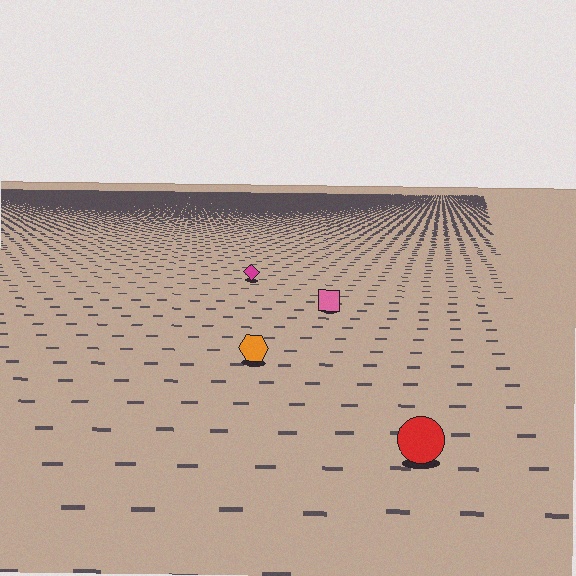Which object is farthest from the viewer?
The magenta diamond is farthest from the viewer. It appears smaller and the ground texture around it is denser.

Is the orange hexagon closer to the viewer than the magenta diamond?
Yes. The orange hexagon is closer — you can tell from the texture gradient: the ground texture is coarser near it.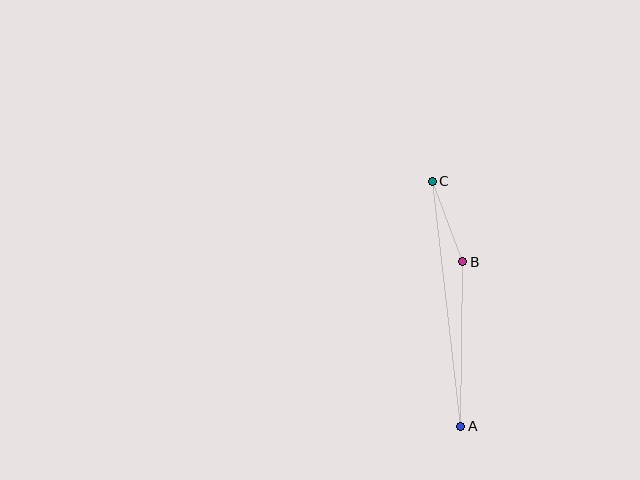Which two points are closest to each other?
Points B and C are closest to each other.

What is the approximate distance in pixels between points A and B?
The distance between A and B is approximately 165 pixels.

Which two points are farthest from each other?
Points A and C are farthest from each other.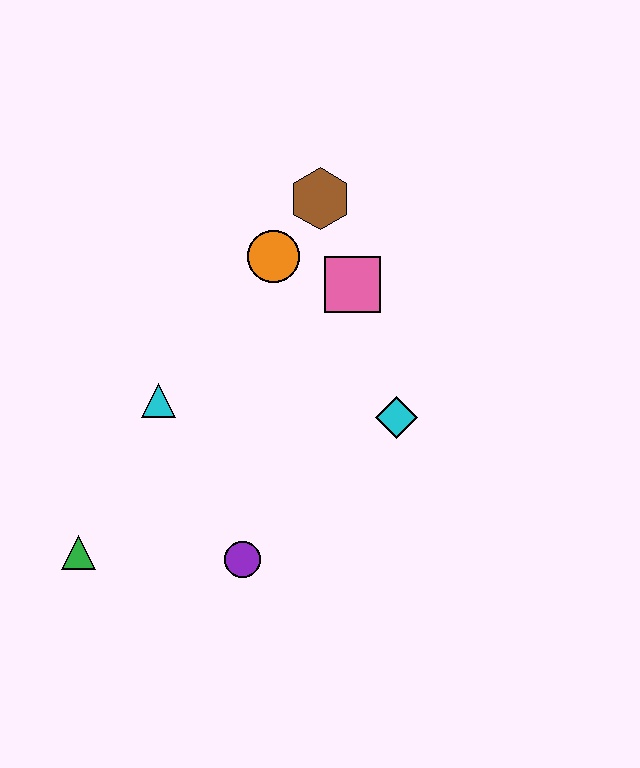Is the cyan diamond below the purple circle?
No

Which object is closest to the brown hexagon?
The orange circle is closest to the brown hexagon.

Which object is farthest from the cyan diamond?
The green triangle is farthest from the cyan diamond.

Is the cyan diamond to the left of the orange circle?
No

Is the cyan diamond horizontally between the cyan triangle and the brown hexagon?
No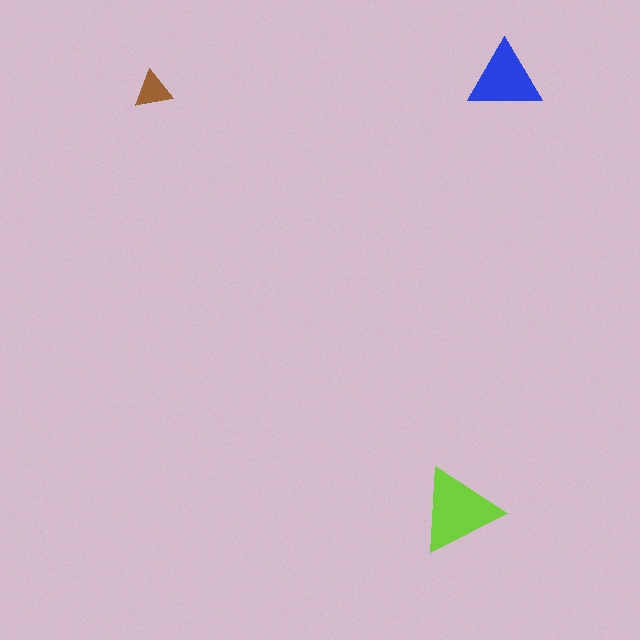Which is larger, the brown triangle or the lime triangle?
The lime one.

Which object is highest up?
The blue triangle is topmost.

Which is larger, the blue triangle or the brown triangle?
The blue one.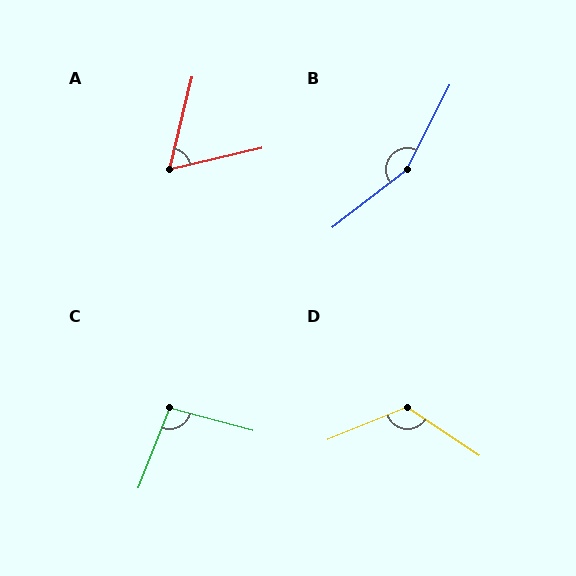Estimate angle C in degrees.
Approximately 96 degrees.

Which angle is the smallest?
A, at approximately 63 degrees.